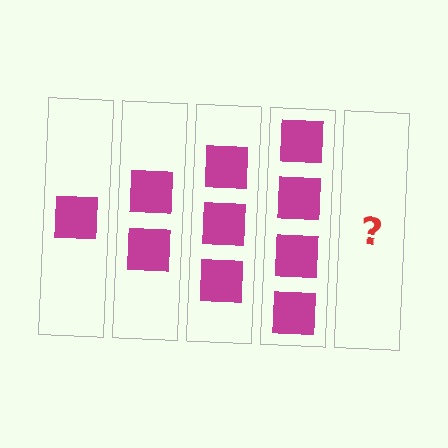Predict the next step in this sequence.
The next step is 5 squares.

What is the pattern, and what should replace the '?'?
The pattern is that each step adds one more square. The '?' should be 5 squares.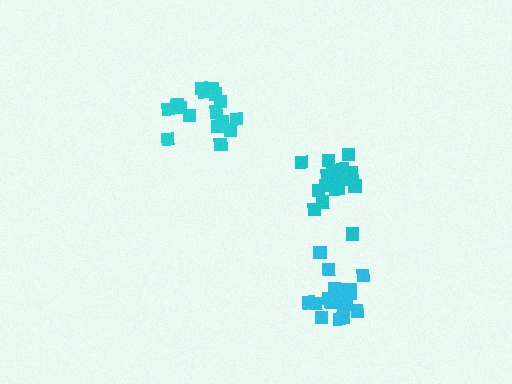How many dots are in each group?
Group 1: 17 dots, Group 2: 19 dots, Group 3: 16 dots (52 total).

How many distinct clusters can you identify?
There are 3 distinct clusters.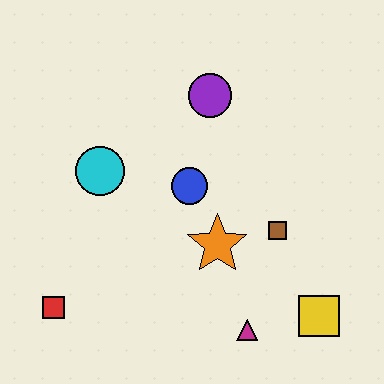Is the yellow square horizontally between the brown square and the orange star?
No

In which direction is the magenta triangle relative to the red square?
The magenta triangle is to the right of the red square.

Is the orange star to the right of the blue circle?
Yes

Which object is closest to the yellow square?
The magenta triangle is closest to the yellow square.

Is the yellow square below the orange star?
Yes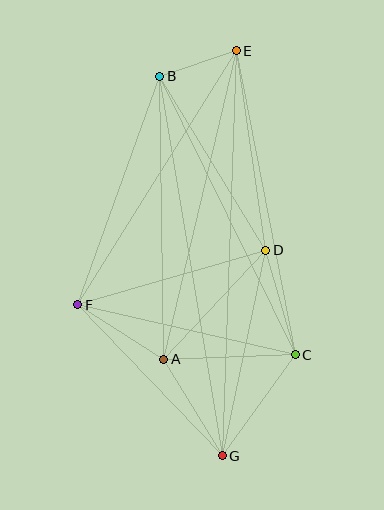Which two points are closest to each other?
Points B and E are closest to each other.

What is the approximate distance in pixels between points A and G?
The distance between A and G is approximately 113 pixels.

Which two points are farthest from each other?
Points E and G are farthest from each other.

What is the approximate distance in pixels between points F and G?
The distance between F and G is approximately 209 pixels.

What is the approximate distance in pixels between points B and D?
The distance between B and D is approximately 204 pixels.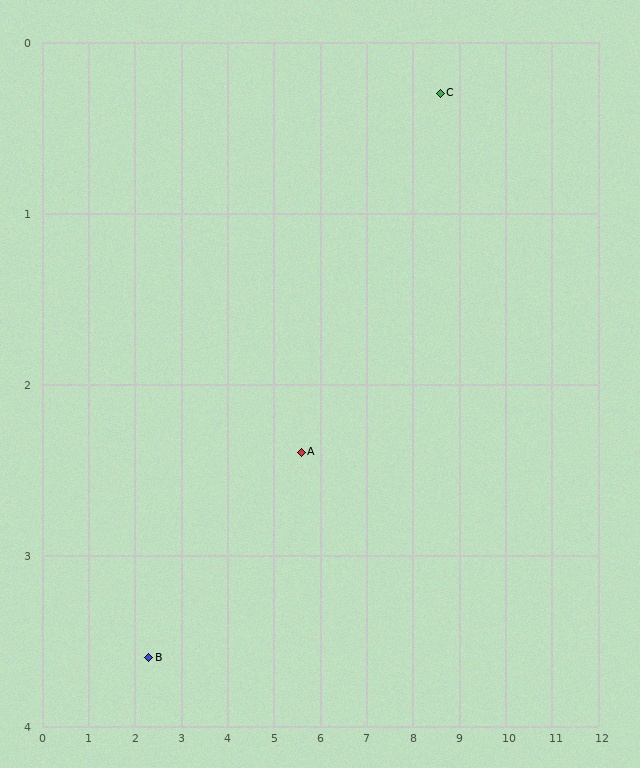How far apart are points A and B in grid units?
Points A and B are about 3.5 grid units apart.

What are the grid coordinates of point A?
Point A is at approximately (5.6, 2.4).